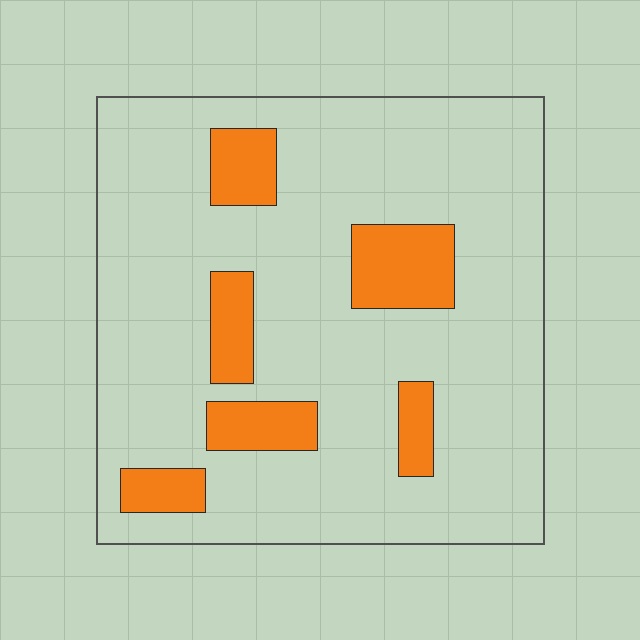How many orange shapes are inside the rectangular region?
6.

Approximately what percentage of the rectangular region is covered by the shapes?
Approximately 15%.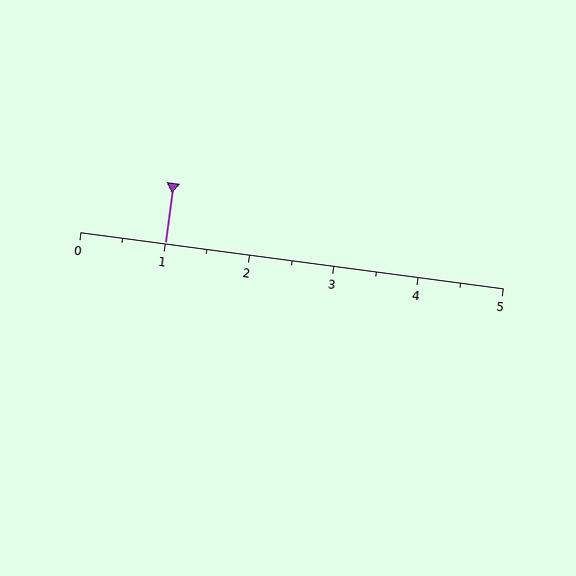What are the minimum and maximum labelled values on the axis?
The axis runs from 0 to 5.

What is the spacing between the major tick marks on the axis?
The major ticks are spaced 1 apart.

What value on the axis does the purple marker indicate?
The marker indicates approximately 1.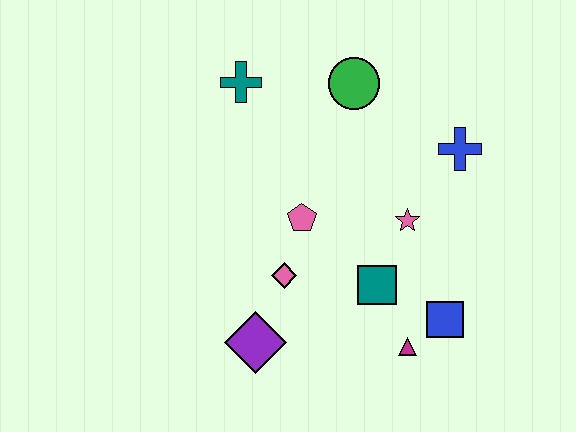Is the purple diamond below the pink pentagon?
Yes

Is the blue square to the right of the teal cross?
Yes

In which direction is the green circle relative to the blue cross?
The green circle is to the left of the blue cross.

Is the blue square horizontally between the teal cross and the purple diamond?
No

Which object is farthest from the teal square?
The teal cross is farthest from the teal square.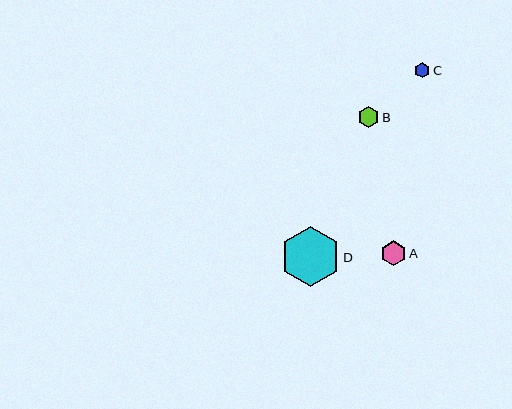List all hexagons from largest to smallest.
From largest to smallest: D, A, B, C.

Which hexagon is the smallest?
Hexagon C is the smallest with a size of approximately 15 pixels.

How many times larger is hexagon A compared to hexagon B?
Hexagon A is approximately 1.2 times the size of hexagon B.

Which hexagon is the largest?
Hexagon D is the largest with a size of approximately 60 pixels.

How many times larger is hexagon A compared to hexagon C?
Hexagon A is approximately 1.7 times the size of hexagon C.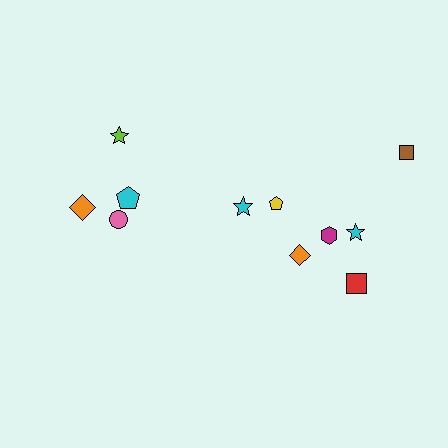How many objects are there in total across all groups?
There are 11 objects.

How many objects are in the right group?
There are 7 objects.